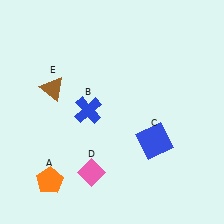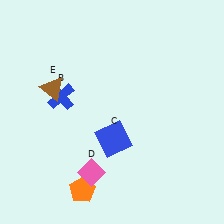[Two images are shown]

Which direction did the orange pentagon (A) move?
The orange pentagon (A) moved right.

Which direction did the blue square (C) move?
The blue square (C) moved left.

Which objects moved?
The objects that moved are: the orange pentagon (A), the blue cross (B), the blue square (C).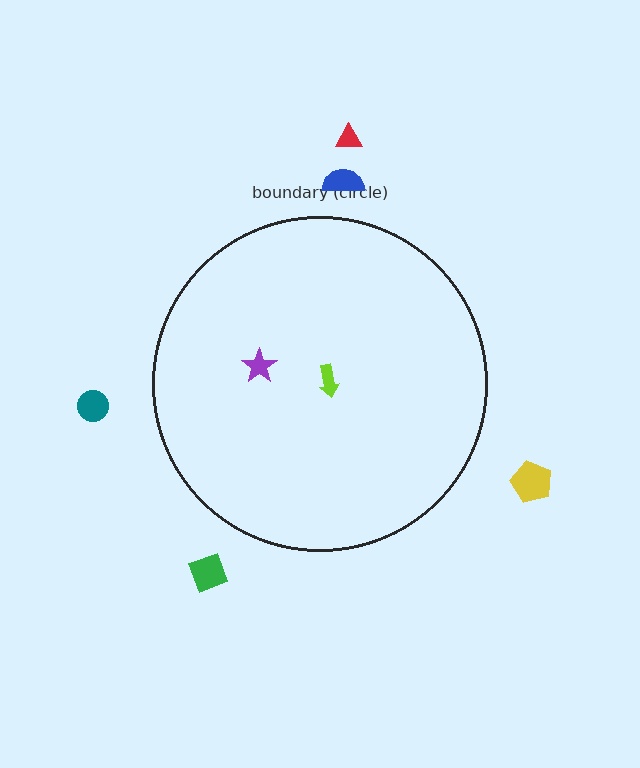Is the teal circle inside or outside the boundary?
Outside.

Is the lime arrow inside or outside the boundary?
Inside.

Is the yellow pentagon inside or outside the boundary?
Outside.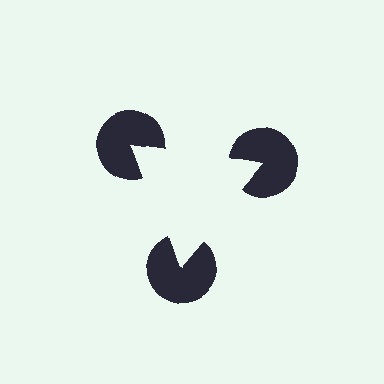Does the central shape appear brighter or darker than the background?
It typically appears slightly brighter than the background, even though no actual brightness change is drawn.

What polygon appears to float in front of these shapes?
An illusory triangle — its edges are inferred from the aligned wedge cuts in the pac-man discs, not physically drawn.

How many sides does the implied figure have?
3 sides.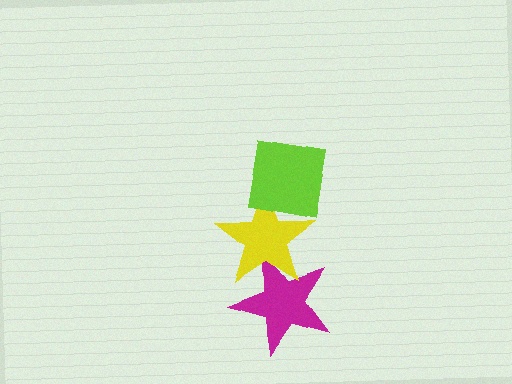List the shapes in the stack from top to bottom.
From top to bottom: the lime square, the yellow star, the magenta star.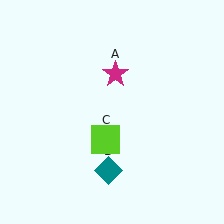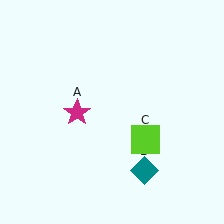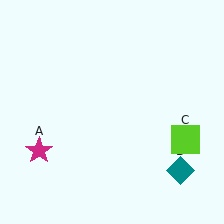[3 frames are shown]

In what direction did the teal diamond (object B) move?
The teal diamond (object B) moved right.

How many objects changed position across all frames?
3 objects changed position: magenta star (object A), teal diamond (object B), lime square (object C).